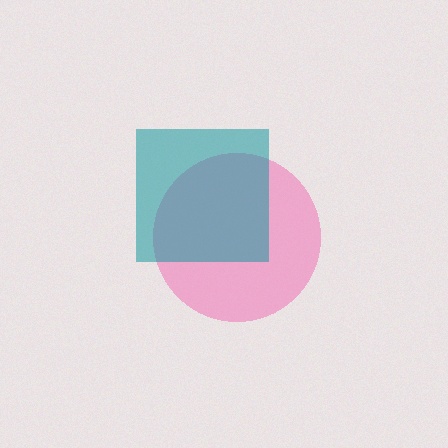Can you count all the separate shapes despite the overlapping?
Yes, there are 2 separate shapes.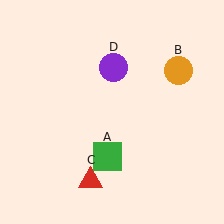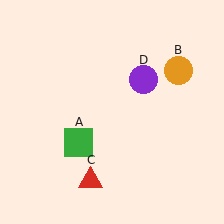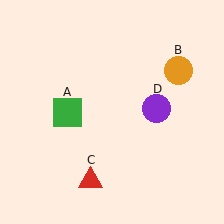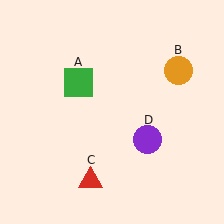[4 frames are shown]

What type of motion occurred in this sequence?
The green square (object A), purple circle (object D) rotated clockwise around the center of the scene.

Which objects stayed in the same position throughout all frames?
Orange circle (object B) and red triangle (object C) remained stationary.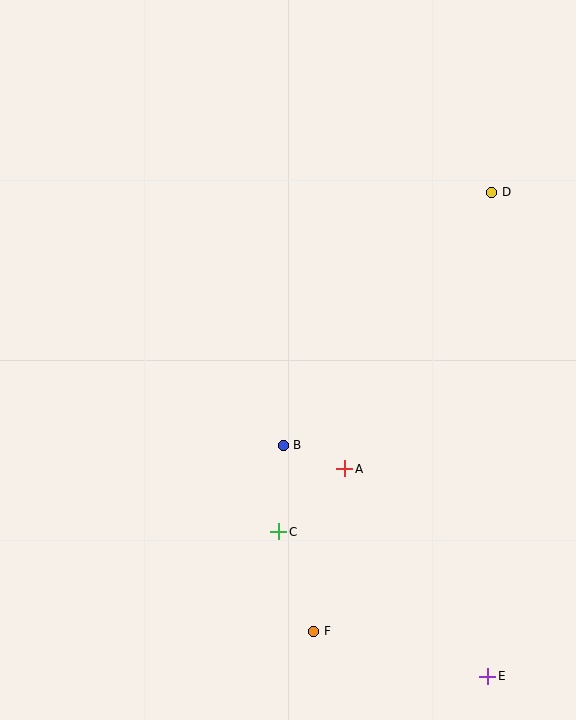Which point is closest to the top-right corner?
Point D is closest to the top-right corner.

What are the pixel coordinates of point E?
Point E is at (488, 676).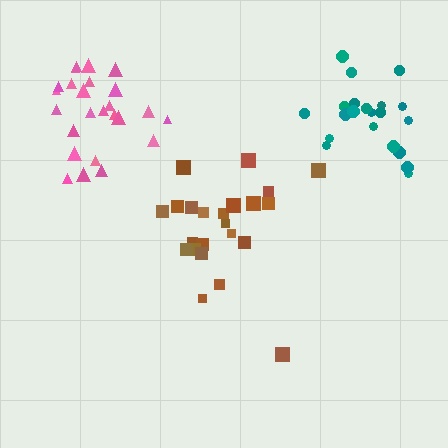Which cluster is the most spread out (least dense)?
Brown.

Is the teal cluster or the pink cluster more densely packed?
Teal.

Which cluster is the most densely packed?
Teal.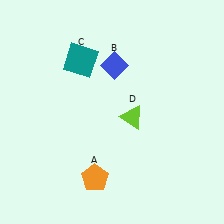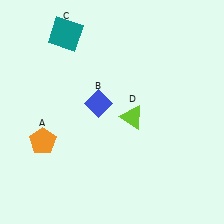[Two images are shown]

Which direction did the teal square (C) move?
The teal square (C) moved up.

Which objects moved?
The objects that moved are: the orange pentagon (A), the blue diamond (B), the teal square (C).